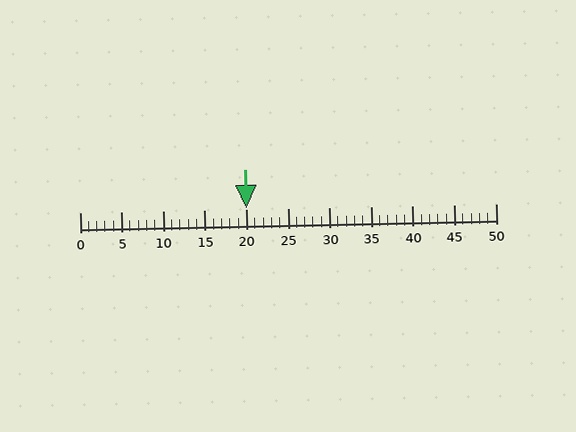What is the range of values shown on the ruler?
The ruler shows values from 0 to 50.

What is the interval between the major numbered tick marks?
The major tick marks are spaced 5 units apart.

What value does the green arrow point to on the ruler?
The green arrow points to approximately 20.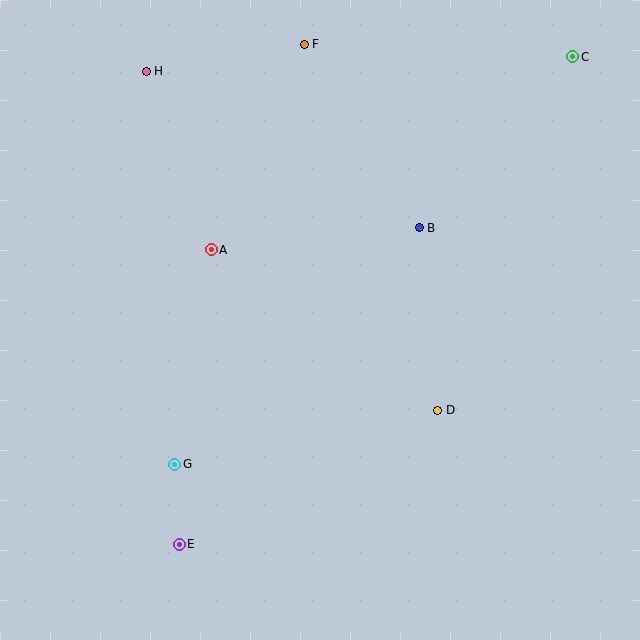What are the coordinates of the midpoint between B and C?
The midpoint between B and C is at (496, 142).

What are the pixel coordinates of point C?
Point C is at (573, 57).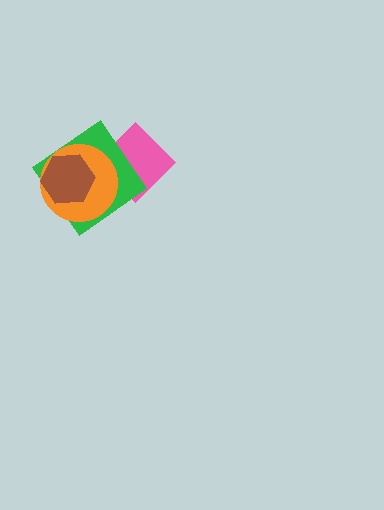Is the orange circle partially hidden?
Yes, it is partially covered by another shape.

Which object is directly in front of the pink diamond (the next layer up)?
The green diamond is directly in front of the pink diamond.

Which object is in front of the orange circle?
The brown hexagon is in front of the orange circle.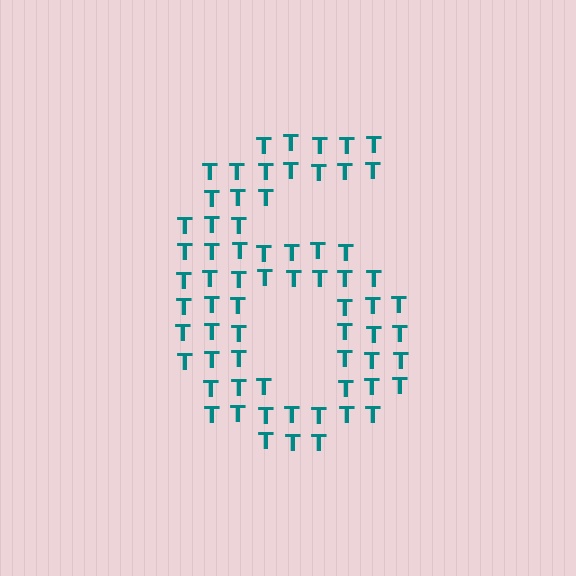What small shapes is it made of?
It is made of small letter T's.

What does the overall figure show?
The overall figure shows the digit 6.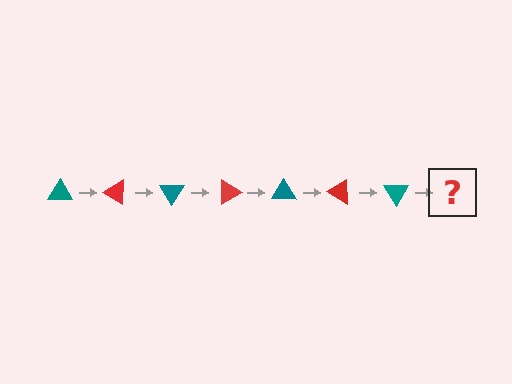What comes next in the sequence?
The next element should be a red triangle, rotated 210 degrees from the start.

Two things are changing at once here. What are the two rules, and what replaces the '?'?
The two rules are that it rotates 30 degrees each step and the color cycles through teal and red. The '?' should be a red triangle, rotated 210 degrees from the start.